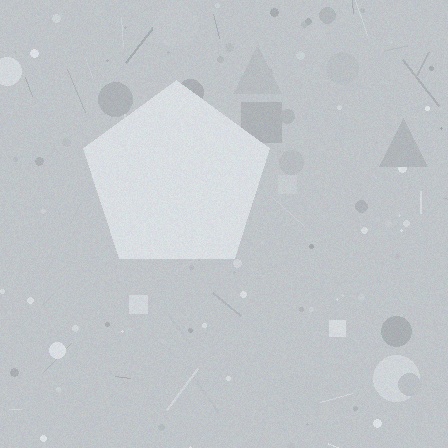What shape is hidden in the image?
A pentagon is hidden in the image.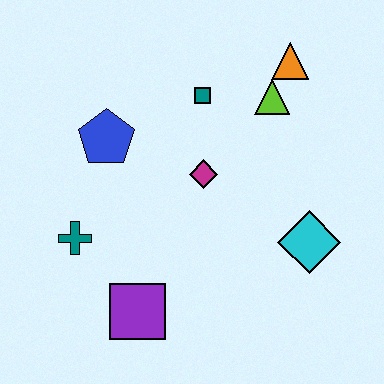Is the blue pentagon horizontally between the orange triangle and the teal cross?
Yes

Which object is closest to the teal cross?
The purple square is closest to the teal cross.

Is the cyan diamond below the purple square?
No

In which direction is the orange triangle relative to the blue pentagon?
The orange triangle is to the right of the blue pentagon.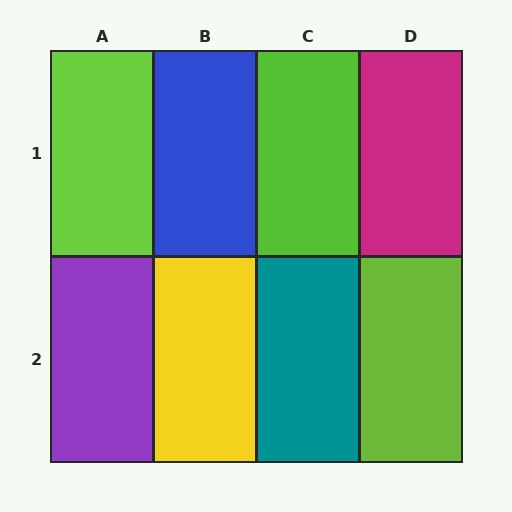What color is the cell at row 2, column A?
Purple.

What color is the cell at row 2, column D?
Lime.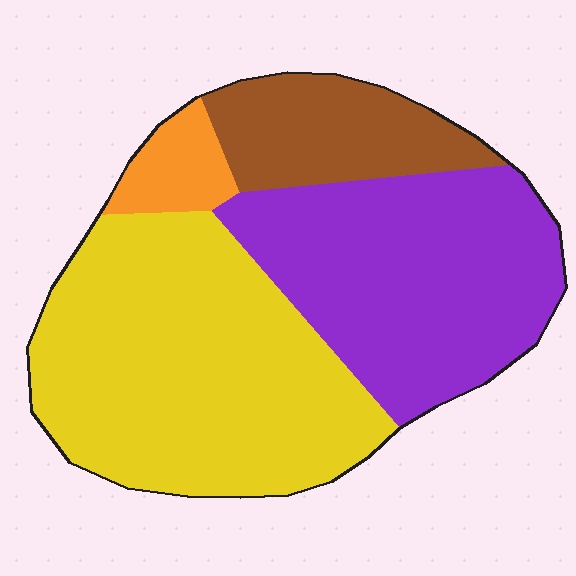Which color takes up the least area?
Orange, at roughly 5%.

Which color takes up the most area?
Yellow, at roughly 45%.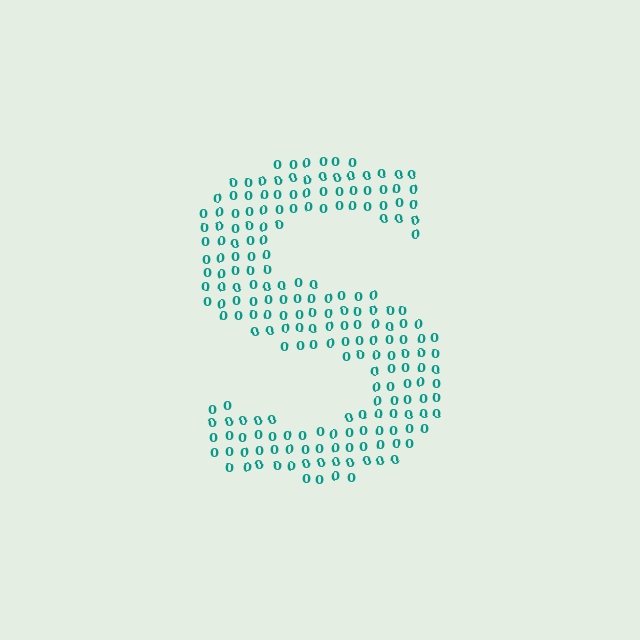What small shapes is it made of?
It is made of small digit 0's.